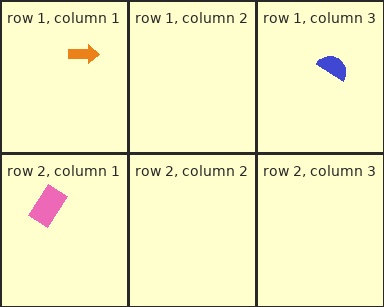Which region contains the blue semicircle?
The row 1, column 3 region.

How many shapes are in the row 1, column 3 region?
1.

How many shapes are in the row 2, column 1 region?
1.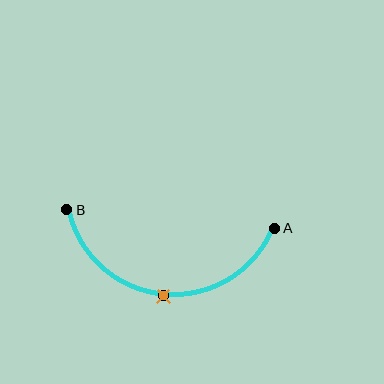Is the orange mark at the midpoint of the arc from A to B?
Yes. The orange mark lies on the arc at equal arc-length from both A and B — it is the arc midpoint.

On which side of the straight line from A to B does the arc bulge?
The arc bulges below the straight line connecting A and B.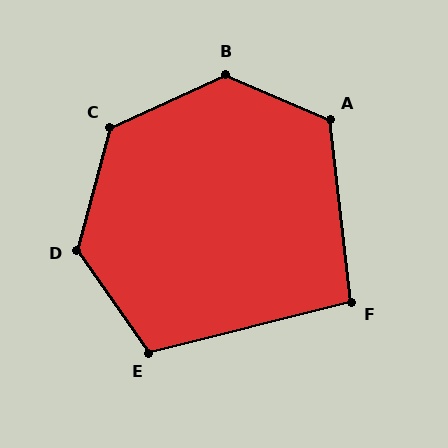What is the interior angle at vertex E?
Approximately 111 degrees (obtuse).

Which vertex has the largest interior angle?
B, at approximately 132 degrees.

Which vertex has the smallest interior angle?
F, at approximately 98 degrees.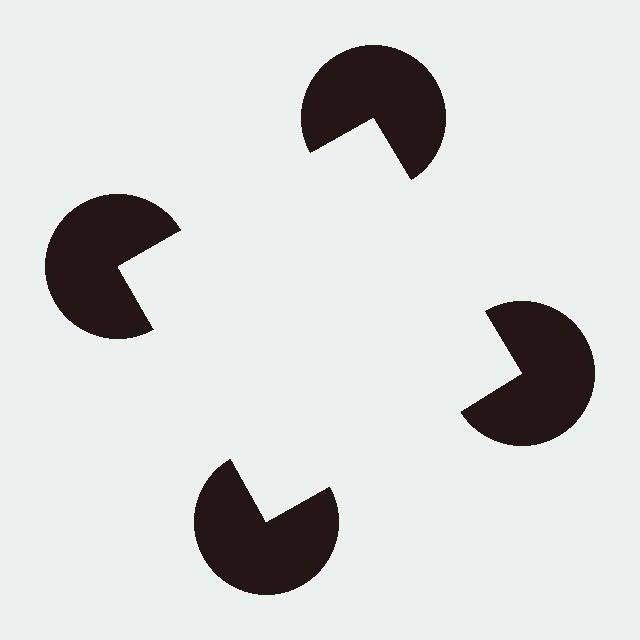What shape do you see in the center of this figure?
An illusory square — its edges are inferred from the aligned wedge cuts in the pac-man discs, not physically drawn.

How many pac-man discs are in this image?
There are 4 — one at each vertex of the illusory square.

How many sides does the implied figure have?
4 sides.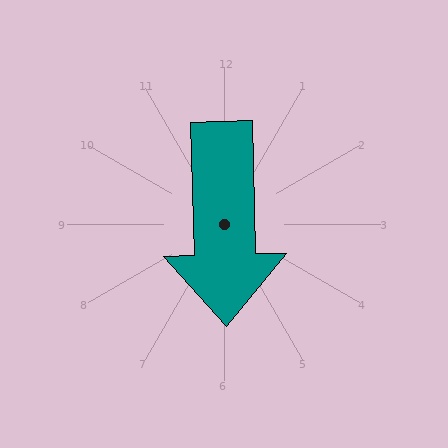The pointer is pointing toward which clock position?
Roughly 6 o'clock.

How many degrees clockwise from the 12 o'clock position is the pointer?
Approximately 179 degrees.